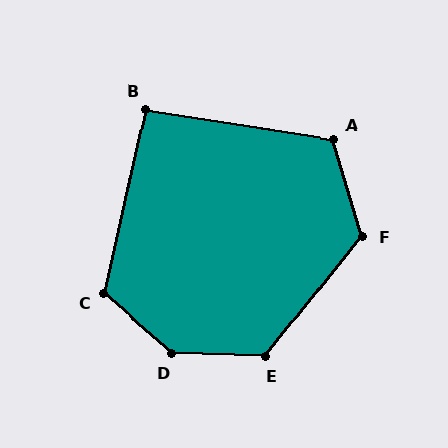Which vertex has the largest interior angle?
D, at approximately 141 degrees.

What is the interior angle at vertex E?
Approximately 127 degrees (obtuse).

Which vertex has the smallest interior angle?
B, at approximately 94 degrees.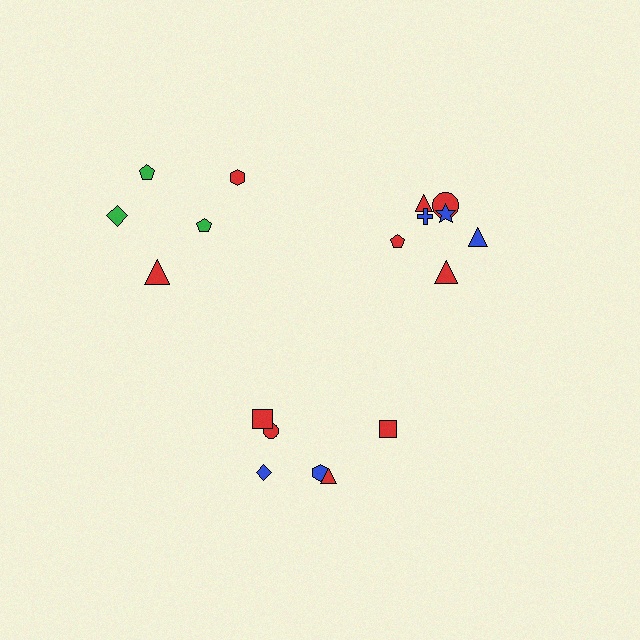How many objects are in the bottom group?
There are 6 objects.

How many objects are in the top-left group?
There are 5 objects.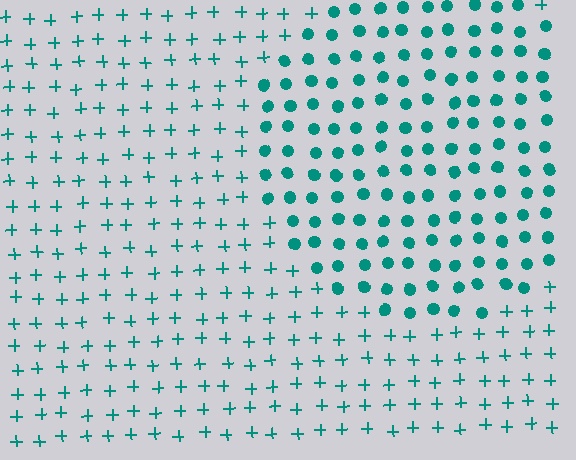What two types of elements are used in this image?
The image uses circles inside the circle region and plus signs outside it.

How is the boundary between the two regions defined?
The boundary is defined by a change in element shape: circles inside vs. plus signs outside. All elements share the same color and spacing.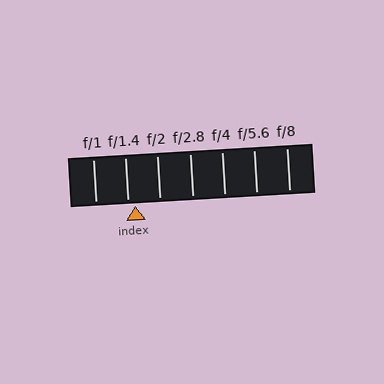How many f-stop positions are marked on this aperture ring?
There are 7 f-stop positions marked.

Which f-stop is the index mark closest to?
The index mark is closest to f/1.4.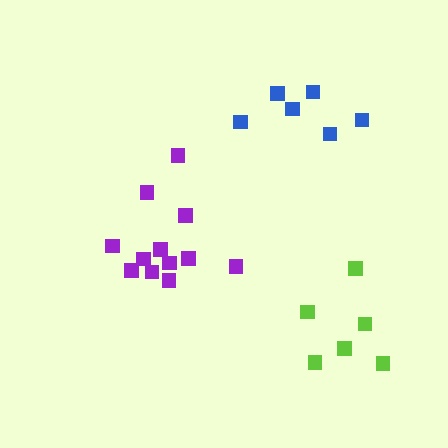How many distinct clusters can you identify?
There are 3 distinct clusters.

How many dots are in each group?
Group 1: 12 dots, Group 2: 6 dots, Group 3: 6 dots (24 total).